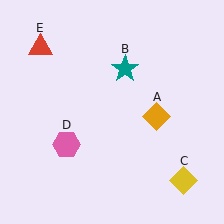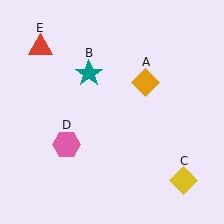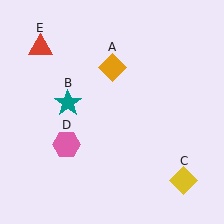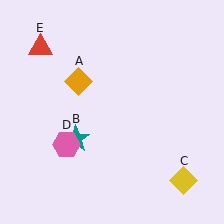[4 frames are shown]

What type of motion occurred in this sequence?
The orange diamond (object A), teal star (object B) rotated counterclockwise around the center of the scene.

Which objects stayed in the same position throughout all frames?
Yellow diamond (object C) and pink hexagon (object D) and red triangle (object E) remained stationary.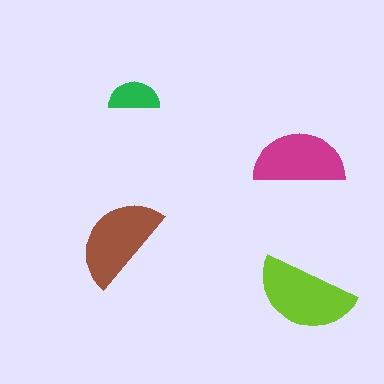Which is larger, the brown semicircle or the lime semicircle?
The lime one.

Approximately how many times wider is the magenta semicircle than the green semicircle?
About 2 times wider.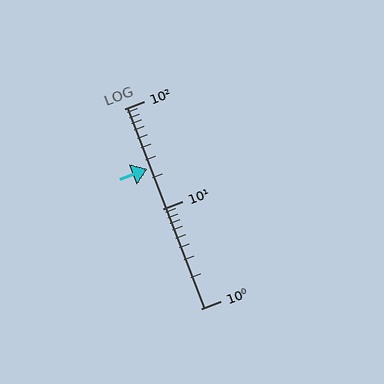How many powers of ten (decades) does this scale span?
The scale spans 2 decades, from 1 to 100.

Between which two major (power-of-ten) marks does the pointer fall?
The pointer is between 10 and 100.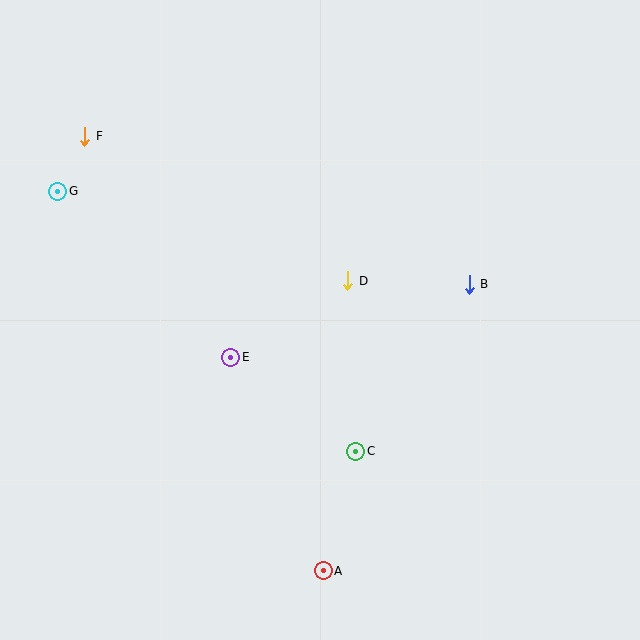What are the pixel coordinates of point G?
Point G is at (58, 191).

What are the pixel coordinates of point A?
Point A is at (323, 571).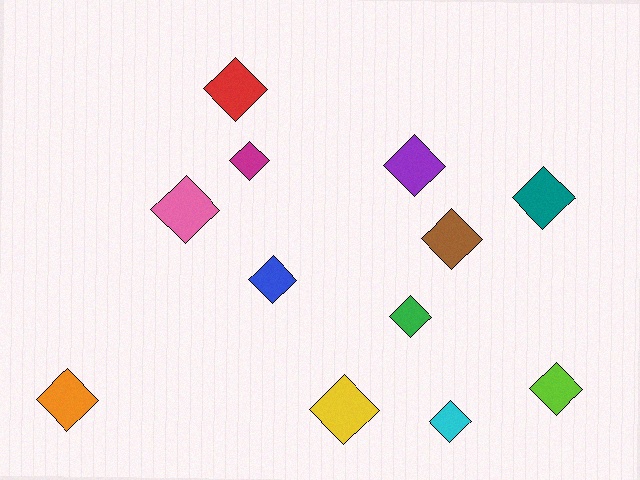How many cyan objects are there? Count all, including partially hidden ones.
There is 1 cyan object.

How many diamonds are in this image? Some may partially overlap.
There are 12 diamonds.